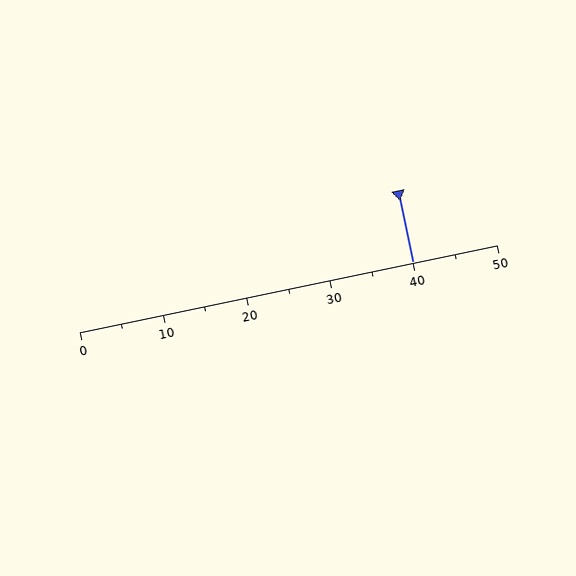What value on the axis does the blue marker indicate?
The marker indicates approximately 40.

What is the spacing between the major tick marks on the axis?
The major ticks are spaced 10 apart.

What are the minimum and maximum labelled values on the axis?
The axis runs from 0 to 50.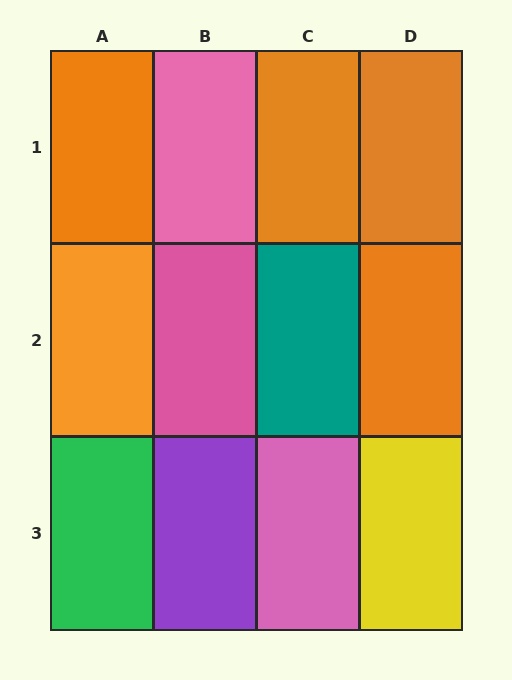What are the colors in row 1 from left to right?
Orange, pink, orange, orange.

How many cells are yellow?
1 cell is yellow.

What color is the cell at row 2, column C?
Teal.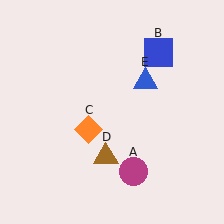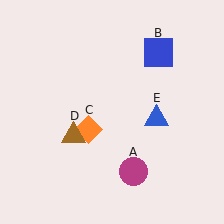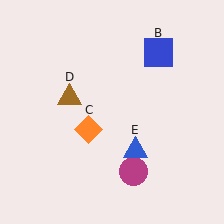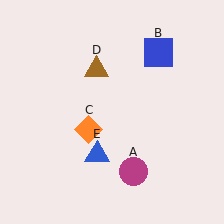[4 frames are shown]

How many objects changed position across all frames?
2 objects changed position: brown triangle (object D), blue triangle (object E).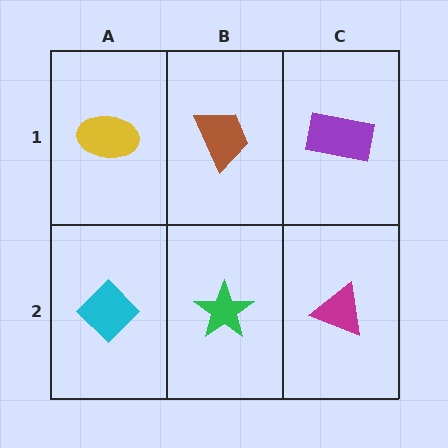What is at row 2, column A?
A cyan diamond.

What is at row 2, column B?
A green star.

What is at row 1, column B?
A brown trapezoid.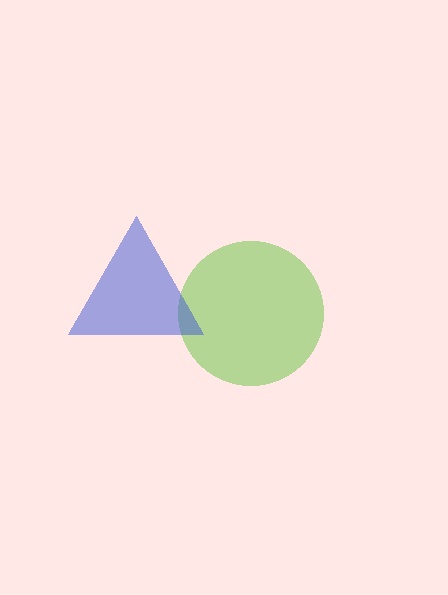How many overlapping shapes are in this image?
There are 2 overlapping shapes in the image.